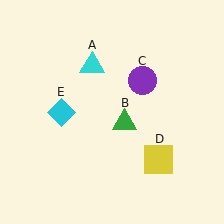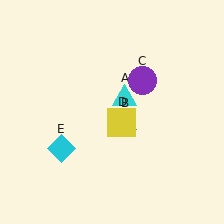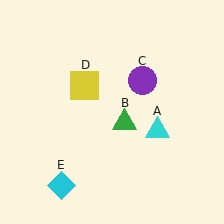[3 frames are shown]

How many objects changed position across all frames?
3 objects changed position: cyan triangle (object A), yellow square (object D), cyan diamond (object E).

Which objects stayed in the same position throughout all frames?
Green triangle (object B) and purple circle (object C) remained stationary.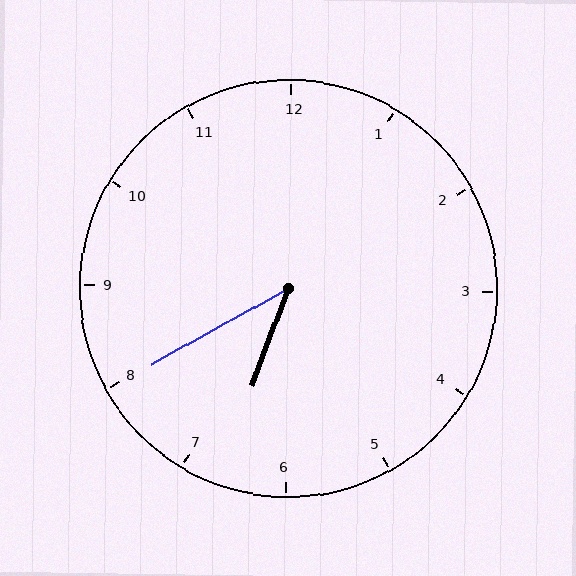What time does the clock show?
6:40.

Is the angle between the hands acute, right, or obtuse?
It is acute.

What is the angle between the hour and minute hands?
Approximately 40 degrees.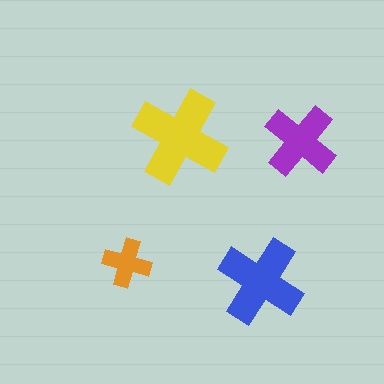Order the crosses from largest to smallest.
the yellow one, the blue one, the purple one, the orange one.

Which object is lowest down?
The blue cross is bottommost.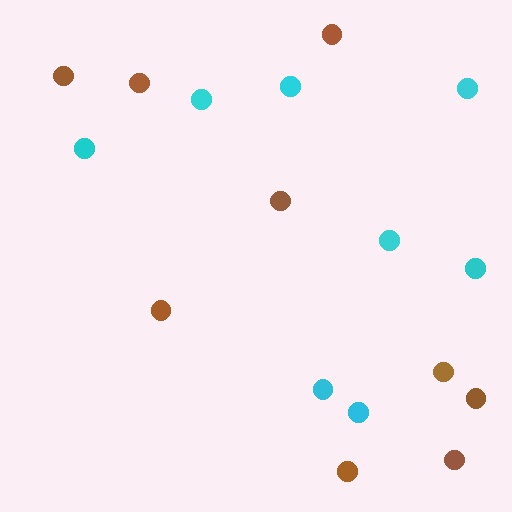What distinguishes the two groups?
There are 2 groups: one group of brown circles (9) and one group of cyan circles (8).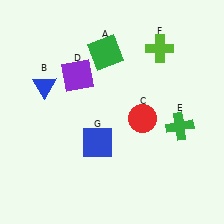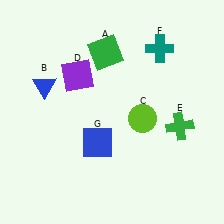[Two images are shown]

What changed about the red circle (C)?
In Image 1, C is red. In Image 2, it changed to lime.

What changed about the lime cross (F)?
In Image 1, F is lime. In Image 2, it changed to teal.